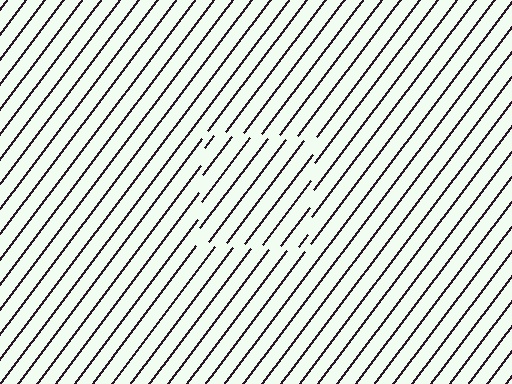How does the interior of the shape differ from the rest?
The interior of the shape contains the same grating, shifted by half a period — the contour is defined by the phase discontinuity where line-ends from the inner and outer gratings abut.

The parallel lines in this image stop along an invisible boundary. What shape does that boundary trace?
An illusory square. The interior of the shape contains the same grating, shifted by half a period — the contour is defined by the phase discontinuity where line-ends from the inner and outer gratings abut.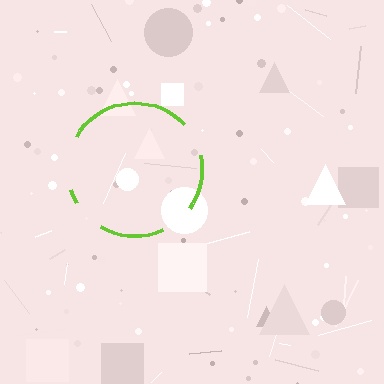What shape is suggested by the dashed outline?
The dashed outline suggests a circle.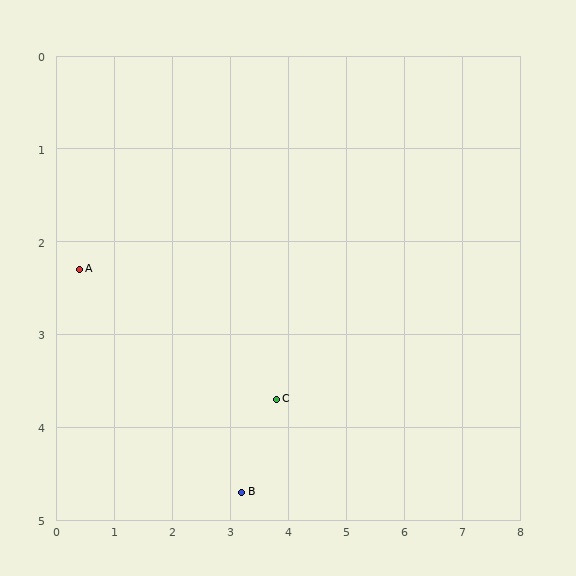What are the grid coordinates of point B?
Point B is at approximately (3.2, 4.7).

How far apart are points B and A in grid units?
Points B and A are about 3.7 grid units apart.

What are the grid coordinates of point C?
Point C is at approximately (3.8, 3.7).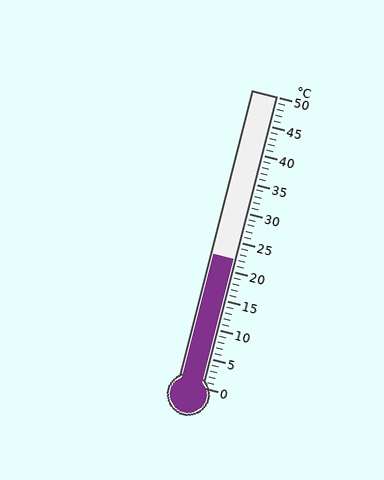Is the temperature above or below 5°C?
The temperature is above 5°C.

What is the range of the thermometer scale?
The thermometer scale ranges from 0°C to 50°C.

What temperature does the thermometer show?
The thermometer shows approximately 22°C.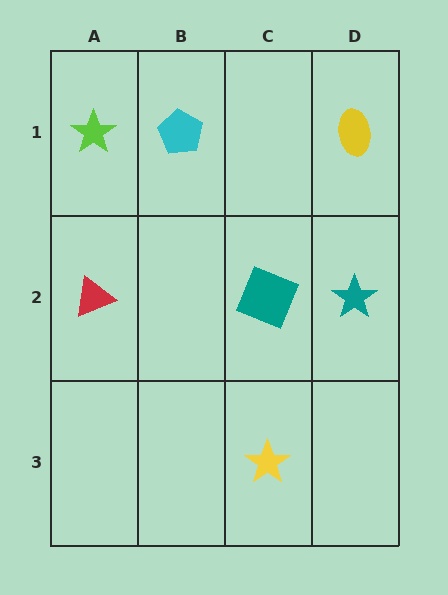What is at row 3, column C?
A yellow star.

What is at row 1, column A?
A lime star.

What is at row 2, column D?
A teal star.